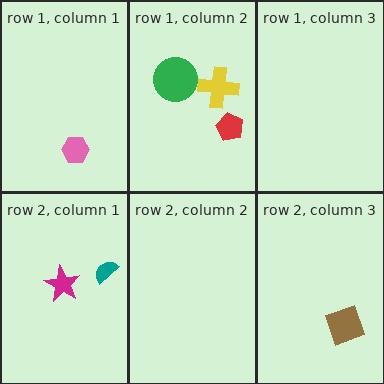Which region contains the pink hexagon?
The row 1, column 1 region.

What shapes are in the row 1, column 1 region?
The pink hexagon.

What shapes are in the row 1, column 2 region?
The green circle, the red pentagon, the yellow cross.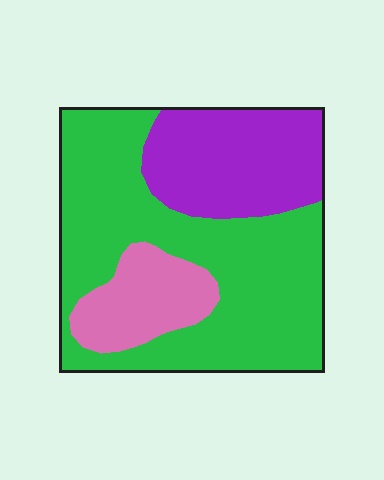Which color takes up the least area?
Pink, at roughly 15%.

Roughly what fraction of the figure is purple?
Purple takes up about one quarter (1/4) of the figure.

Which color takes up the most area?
Green, at roughly 60%.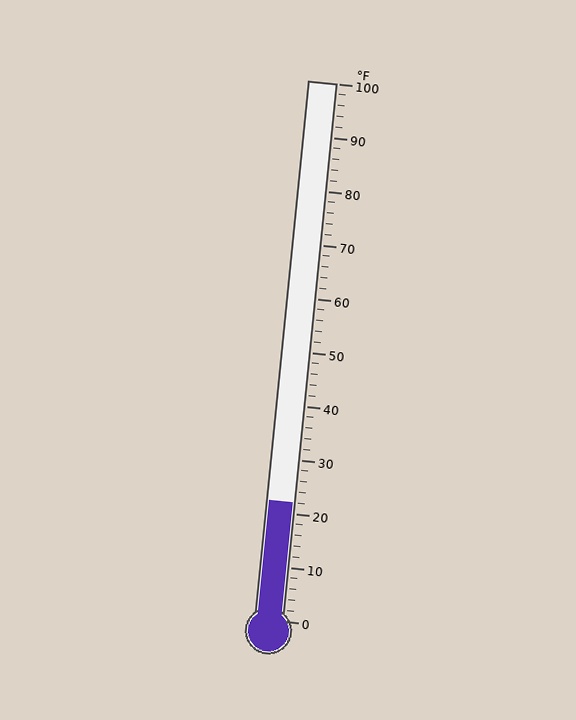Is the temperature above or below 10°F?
The temperature is above 10°F.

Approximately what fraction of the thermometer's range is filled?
The thermometer is filled to approximately 20% of its range.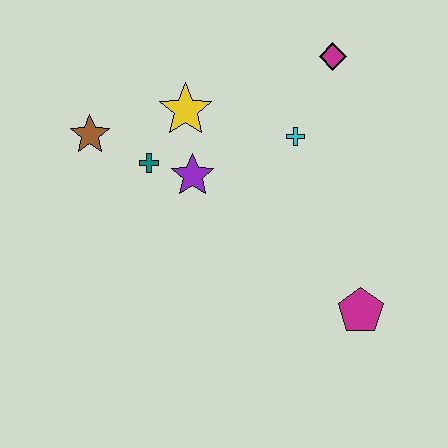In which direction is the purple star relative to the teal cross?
The purple star is to the right of the teal cross.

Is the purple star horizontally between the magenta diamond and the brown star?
Yes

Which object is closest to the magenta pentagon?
The cyan cross is closest to the magenta pentagon.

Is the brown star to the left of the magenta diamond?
Yes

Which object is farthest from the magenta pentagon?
The brown star is farthest from the magenta pentagon.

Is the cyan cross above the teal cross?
Yes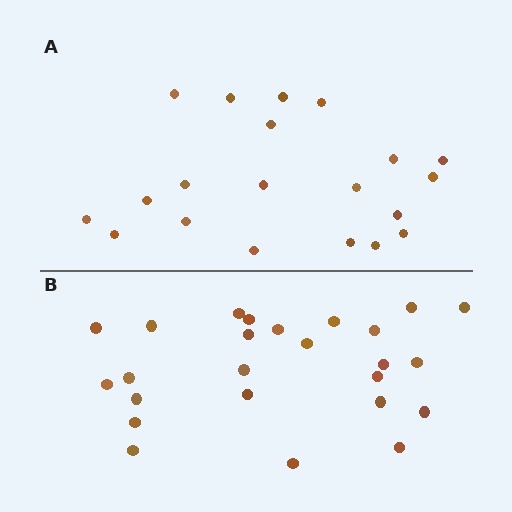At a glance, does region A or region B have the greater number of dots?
Region B (the bottom region) has more dots.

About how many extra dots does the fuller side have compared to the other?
Region B has about 5 more dots than region A.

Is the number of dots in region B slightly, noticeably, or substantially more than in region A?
Region B has noticeably more, but not dramatically so. The ratio is roughly 1.2 to 1.